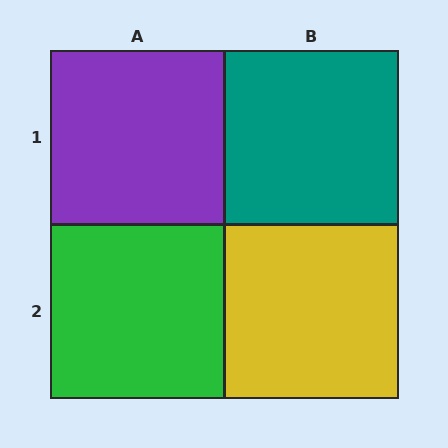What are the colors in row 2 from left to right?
Green, yellow.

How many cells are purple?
1 cell is purple.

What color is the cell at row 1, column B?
Teal.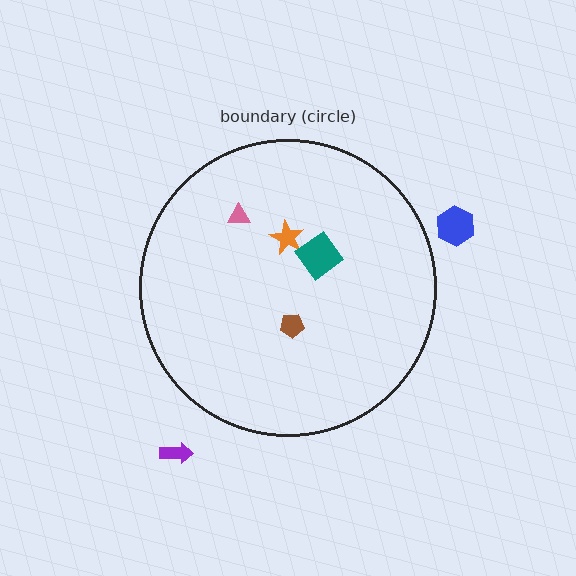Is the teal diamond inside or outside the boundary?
Inside.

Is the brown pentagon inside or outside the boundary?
Inside.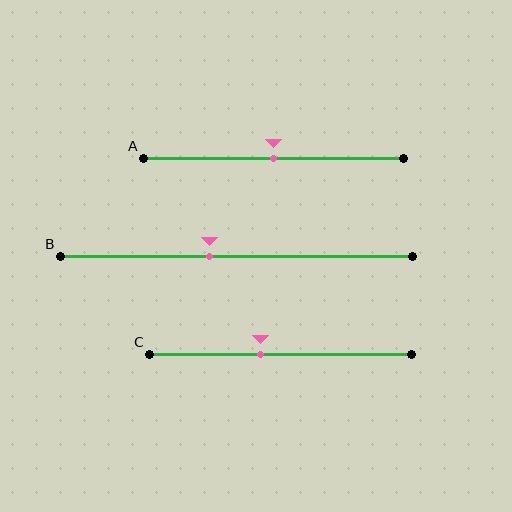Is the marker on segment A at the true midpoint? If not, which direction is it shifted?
Yes, the marker on segment A is at the true midpoint.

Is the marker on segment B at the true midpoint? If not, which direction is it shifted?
No, the marker on segment B is shifted to the left by about 8% of the segment length.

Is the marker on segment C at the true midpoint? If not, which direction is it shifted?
No, the marker on segment C is shifted to the left by about 8% of the segment length.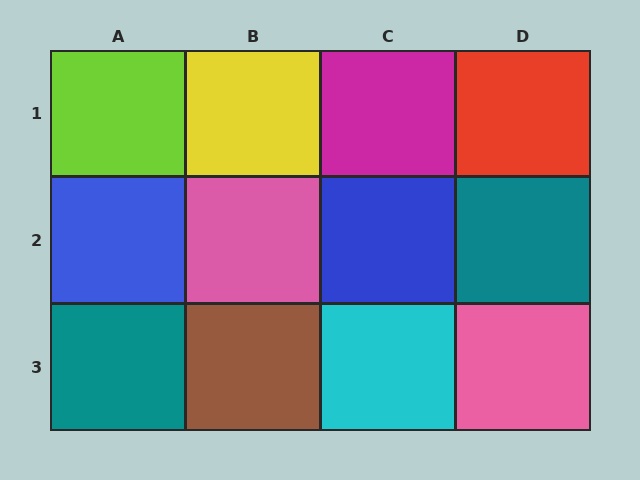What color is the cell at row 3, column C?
Cyan.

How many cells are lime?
1 cell is lime.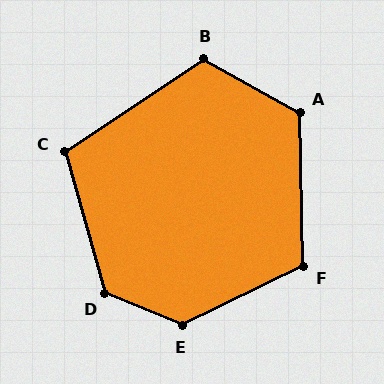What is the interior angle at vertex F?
Approximately 115 degrees (obtuse).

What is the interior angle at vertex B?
Approximately 117 degrees (obtuse).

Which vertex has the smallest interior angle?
C, at approximately 108 degrees.